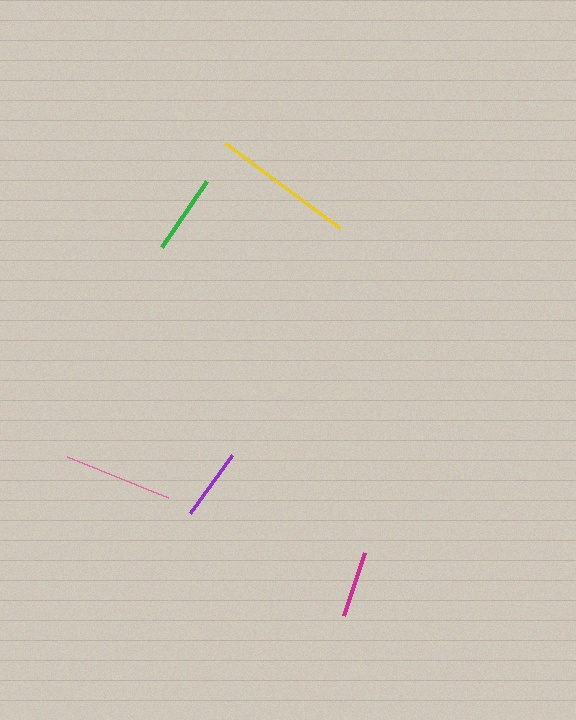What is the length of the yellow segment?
The yellow segment is approximately 142 pixels long.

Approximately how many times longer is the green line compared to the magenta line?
The green line is approximately 1.2 times the length of the magenta line.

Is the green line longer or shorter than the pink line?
The pink line is longer than the green line.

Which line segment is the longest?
The yellow line is the longest at approximately 142 pixels.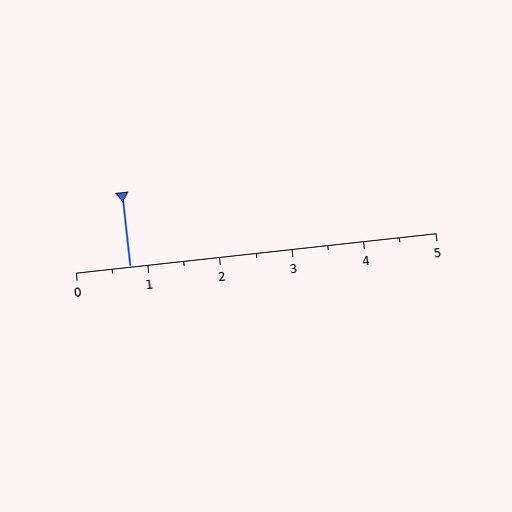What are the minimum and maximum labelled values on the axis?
The axis runs from 0 to 5.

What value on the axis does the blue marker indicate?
The marker indicates approximately 0.8.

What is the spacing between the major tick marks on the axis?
The major ticks are spaced 1 apart.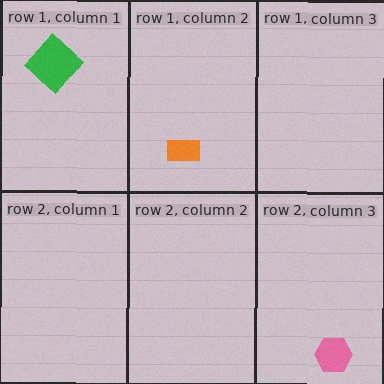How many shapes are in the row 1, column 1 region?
1.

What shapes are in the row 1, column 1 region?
The green diamond.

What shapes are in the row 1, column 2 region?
The orange rectangle.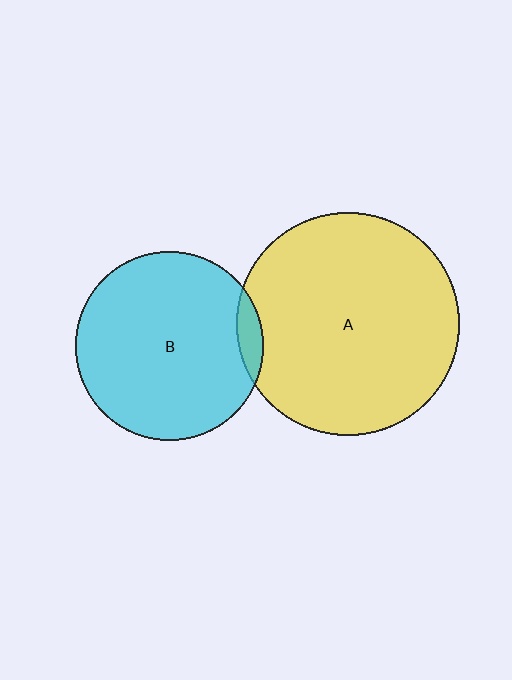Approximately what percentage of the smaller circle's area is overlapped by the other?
Approximately 5%.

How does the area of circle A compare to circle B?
Approximately 1.4 times.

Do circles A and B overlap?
Yes.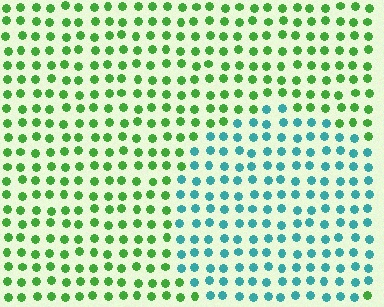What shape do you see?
I see a circle.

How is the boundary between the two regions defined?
The boundary is defined purely by a slight shift in hue (about 63 degrees). Spacing, size, and orientation are identical on both sides.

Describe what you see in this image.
The image is filled with small green elements in a uniform arrangement. A circle-shaped region is visible where the elements are tinted to a slightly different hue, forming a subtle color boundary.